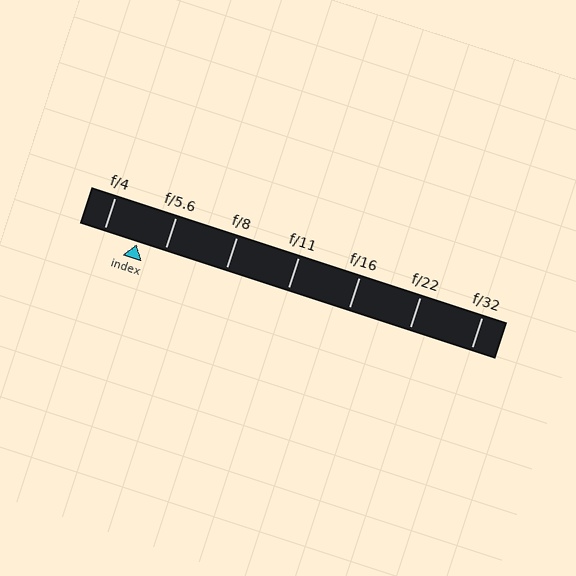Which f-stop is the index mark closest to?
The index mark is closest to f/5.6.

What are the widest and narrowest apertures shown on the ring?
The widest aperture shown is f/4 and the narrowest is f/32.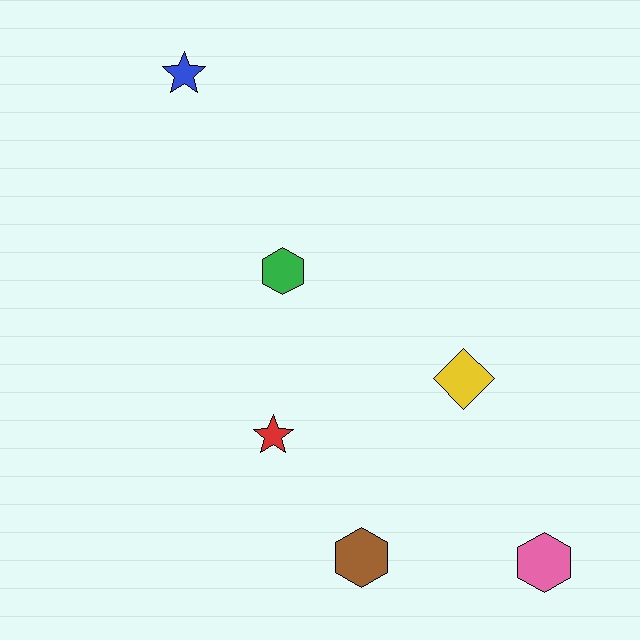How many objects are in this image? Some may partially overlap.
There are 6 objects.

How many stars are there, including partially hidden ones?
There are 2 stars.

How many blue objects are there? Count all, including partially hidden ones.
There is 1 blue object.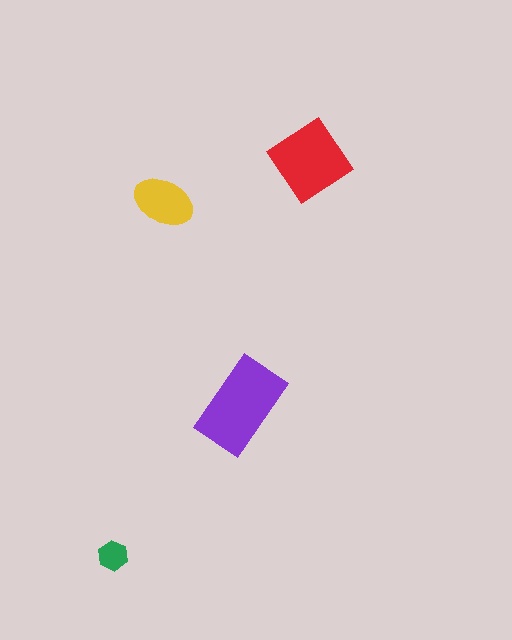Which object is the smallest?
The green hexagon.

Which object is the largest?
The purple rectangle.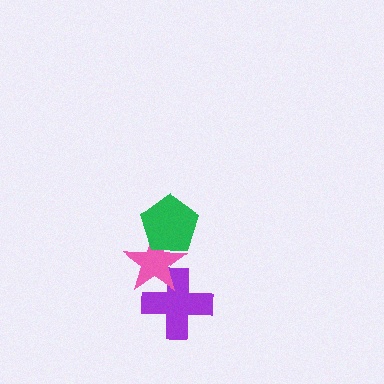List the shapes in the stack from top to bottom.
From top to bottom: the green pentagon, the pink star, the purple cross.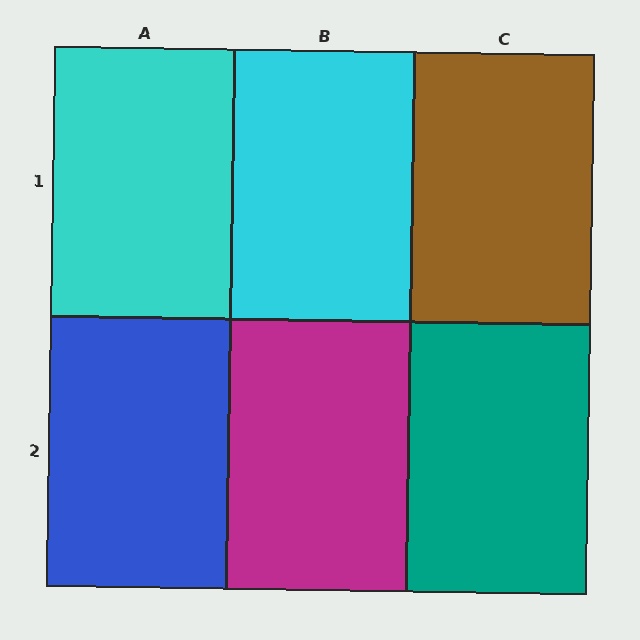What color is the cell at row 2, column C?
Teal.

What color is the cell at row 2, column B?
Magenta.